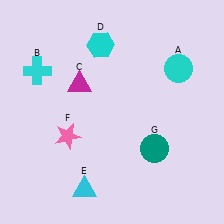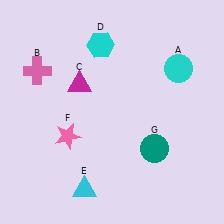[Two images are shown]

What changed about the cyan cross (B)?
In Image 1, B is cyan. In Image 2, it changed to pink.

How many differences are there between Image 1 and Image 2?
There is 1 difference between the two images.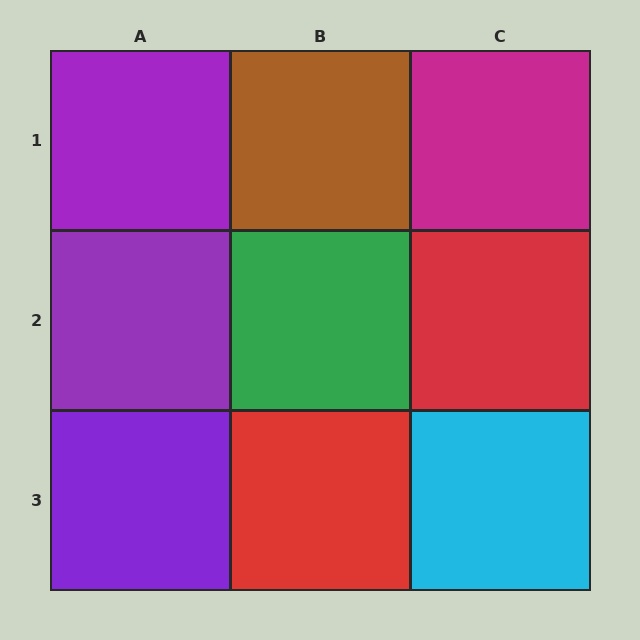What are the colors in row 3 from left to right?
Purple, red, cyan.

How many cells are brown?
1 cell is brown.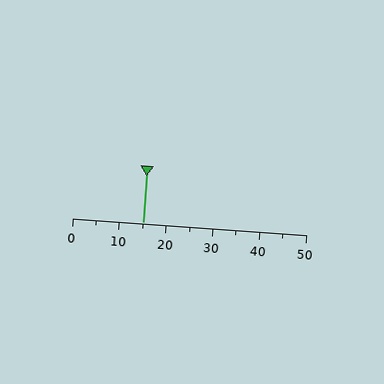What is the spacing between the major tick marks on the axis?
The major ticks are spaced 10 apart.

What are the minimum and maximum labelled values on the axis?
The axis runs from 0 to 50.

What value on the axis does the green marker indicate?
The marker indicates approximately 15.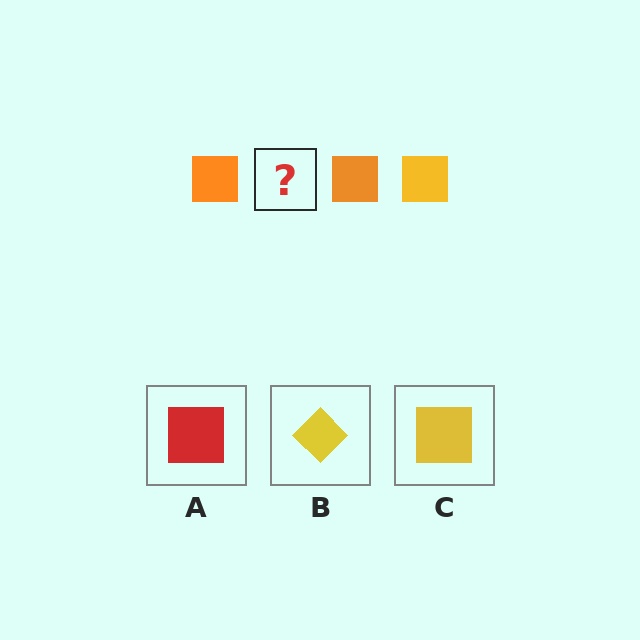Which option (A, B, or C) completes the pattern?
C.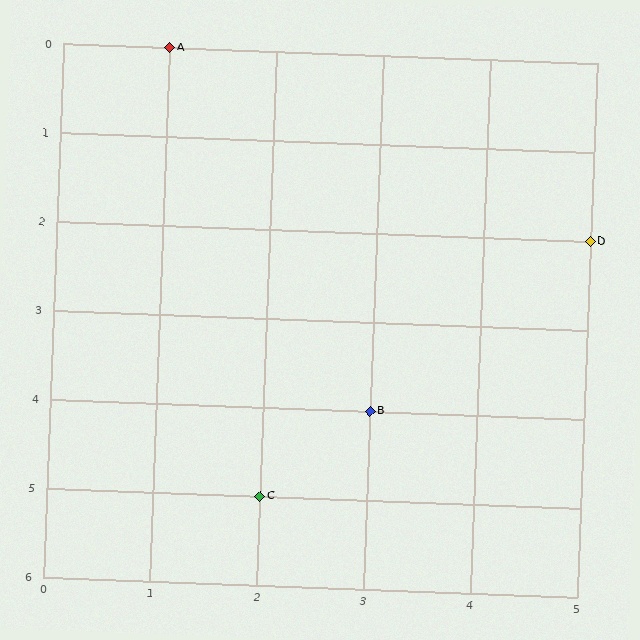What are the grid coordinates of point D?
Point D is at grid coordinates (5, 2).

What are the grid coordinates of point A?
Point A is at grid coordinates (1, 0).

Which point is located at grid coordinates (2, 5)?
Point C is at (2, 5).